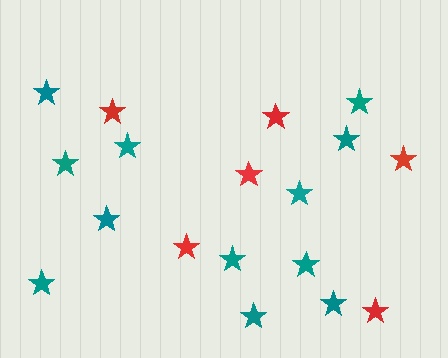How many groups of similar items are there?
There are 2 groups: one group of teal stars (12) and one group of red stars (6).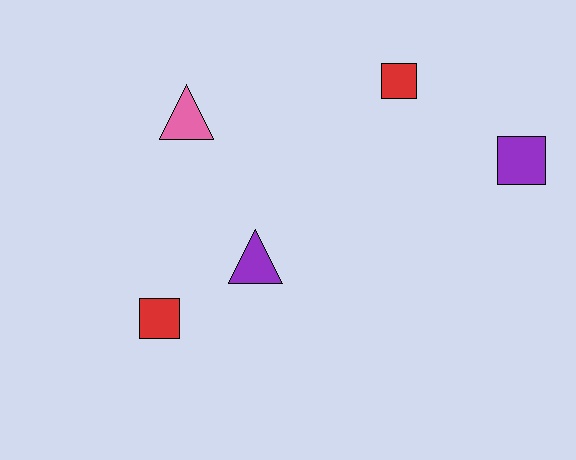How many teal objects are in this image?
There are no teal objects.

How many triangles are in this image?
There are 2 triangles.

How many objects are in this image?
There are 5 objects.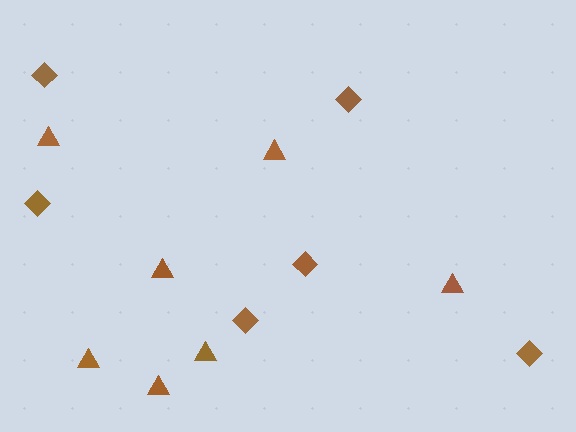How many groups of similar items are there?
There are 2 groups: one group of triangles (7) and one group of diamonds (6).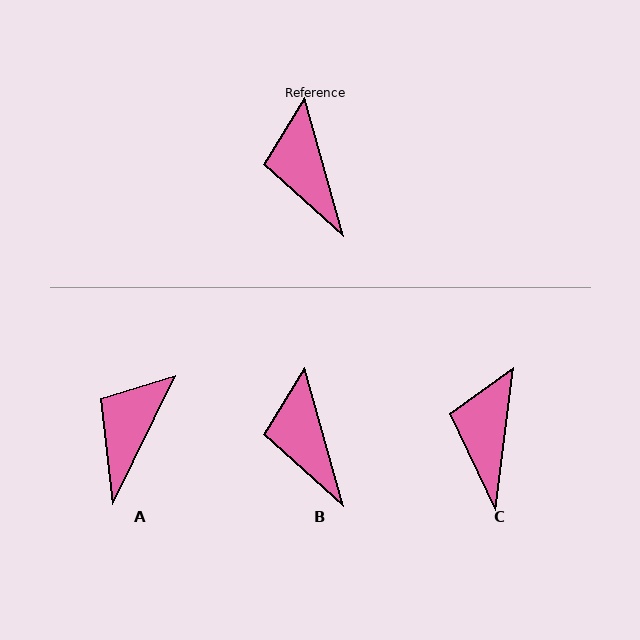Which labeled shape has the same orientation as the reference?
B.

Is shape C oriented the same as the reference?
No, it is off by about 23 degrees.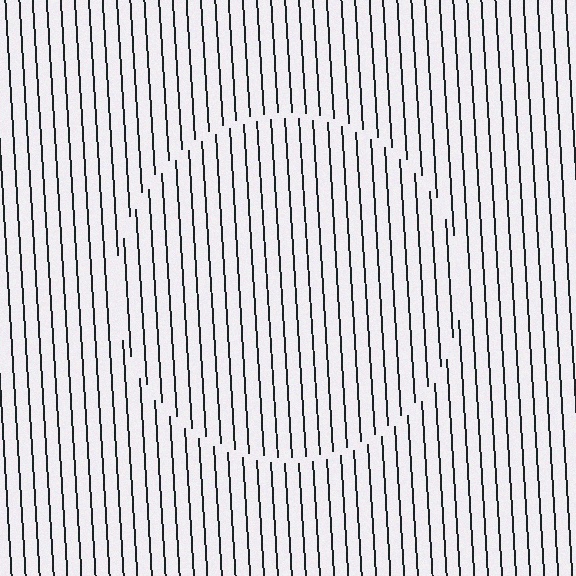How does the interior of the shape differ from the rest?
The interior of the shape contains the same grating, shifted by half a period — the contour is defined by the phase discontinuity where line-ends from the inner and outer gratings abut.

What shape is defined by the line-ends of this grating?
An illusory circle. The interior of the shape contains the same grating, shifted by half a period — the contour is defined by the phase discontinuity where line-ends from the inner and outer gratings abut.